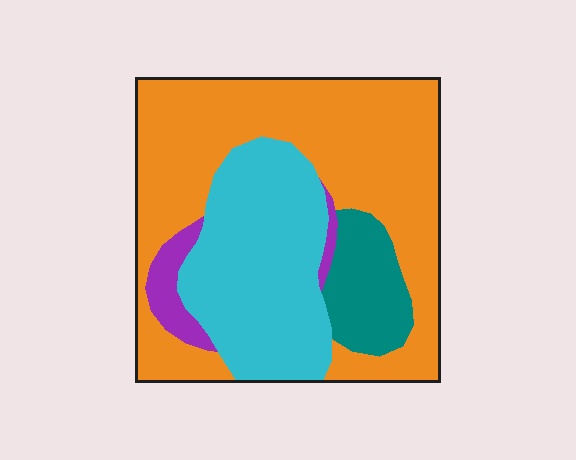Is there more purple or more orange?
Orange.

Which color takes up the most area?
Orange, at roughly 55%.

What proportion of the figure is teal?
Teal takes up about one tenth (1/10) of the figure.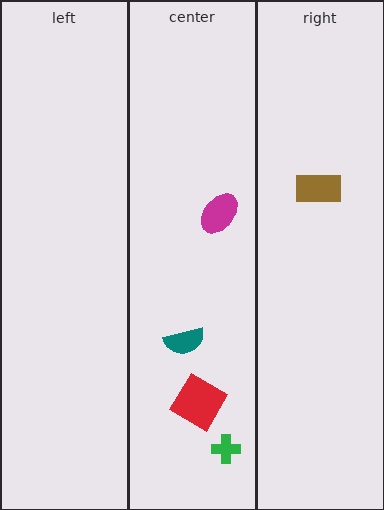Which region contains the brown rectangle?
The right region.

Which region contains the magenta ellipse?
The center region.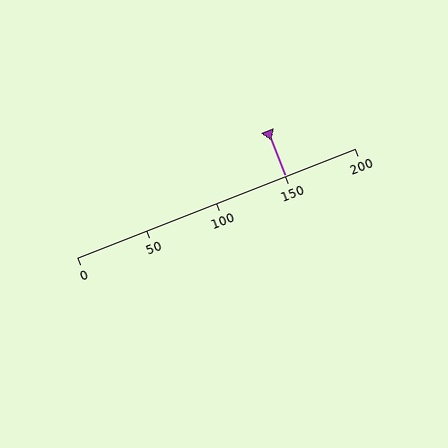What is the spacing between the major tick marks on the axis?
The major ticks are spaced 50 apart.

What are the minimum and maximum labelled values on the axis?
The axis runs from 0 to 200.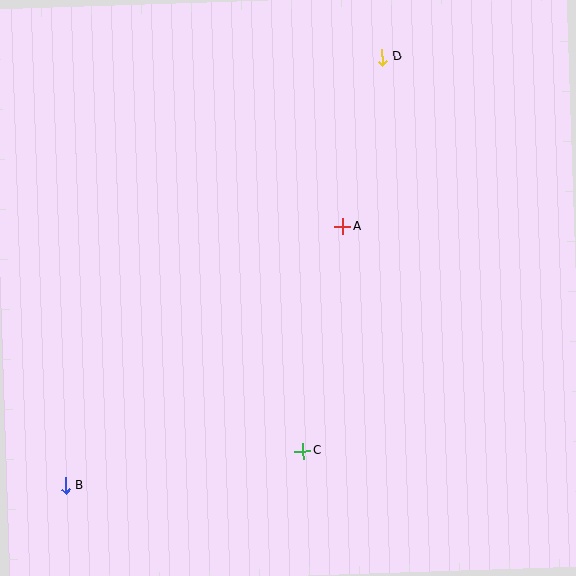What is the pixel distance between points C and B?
The distance between C and B is 240 pixels.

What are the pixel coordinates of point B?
Point B is at (66, 486).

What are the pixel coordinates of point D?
Point D is at (382, 57).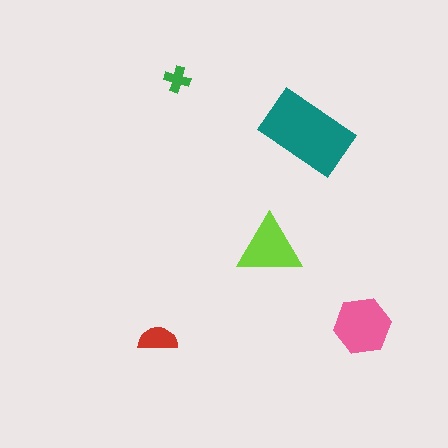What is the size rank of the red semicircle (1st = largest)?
4th.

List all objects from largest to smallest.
The teal rectangle, the pink hexagon, the lime triangle, the red semicircle, the green cross.